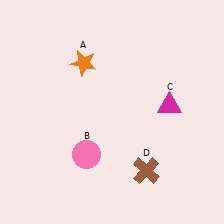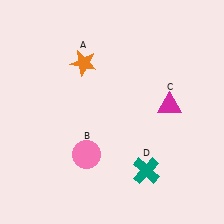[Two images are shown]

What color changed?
The cross (D) changed from brown in Image 1 to teal in Image 2.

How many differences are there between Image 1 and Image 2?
There is 1 difference between the two images.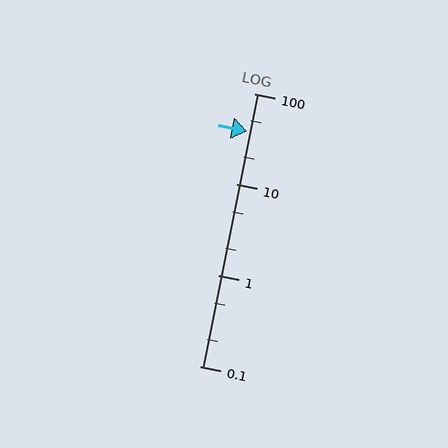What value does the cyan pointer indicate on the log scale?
The pointer indicates approximately 38.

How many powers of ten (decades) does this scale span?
The scale spans 3 decades, from 0.1 to 100.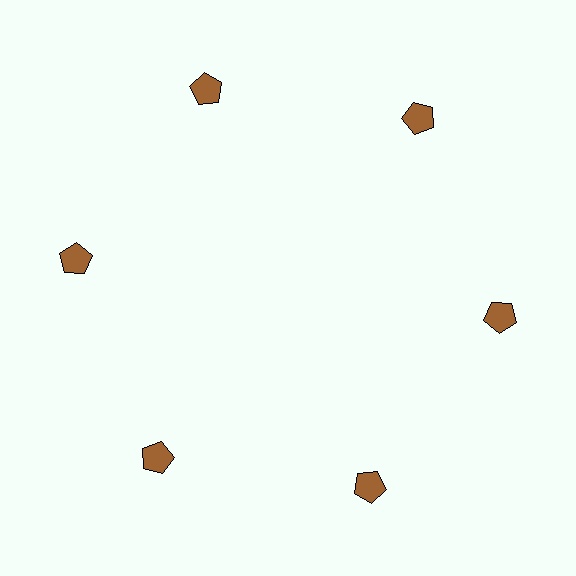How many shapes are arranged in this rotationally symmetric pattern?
There are 6 shapes, arranged in 6 groups of 1.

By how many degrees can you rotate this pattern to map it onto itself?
The pattern maps onto itself every 60 degrees of rotation.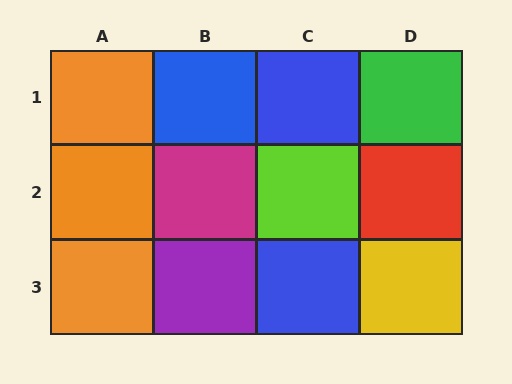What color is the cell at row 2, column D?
Red.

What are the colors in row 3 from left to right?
Orange, purple, blue, yellow.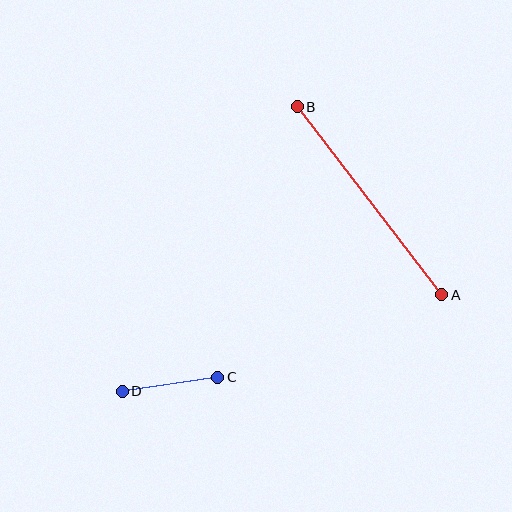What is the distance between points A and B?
The distance is approximately 237 pixels.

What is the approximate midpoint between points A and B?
The midpoint is at approximately (370, 201) pixels.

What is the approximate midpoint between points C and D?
The midpoint is at approximately (170, 384) pixels.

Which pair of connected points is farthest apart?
Points A and B are farthest apart.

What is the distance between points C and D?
The distance is approximately 96 pixels.